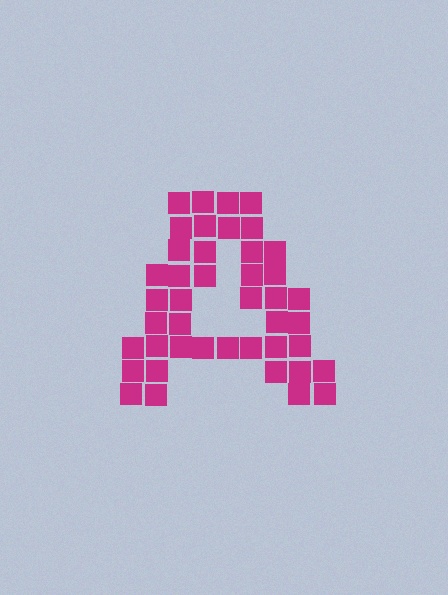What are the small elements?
The small elements are squares.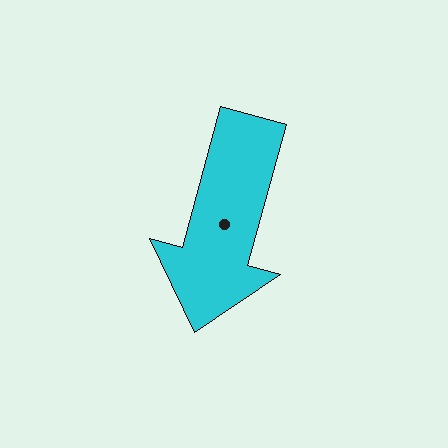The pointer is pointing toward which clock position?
Roughly 7 o'clock.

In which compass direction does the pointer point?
South.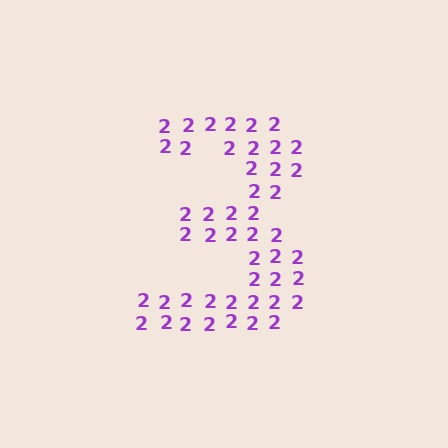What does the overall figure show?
The overall figure shows the digit 3.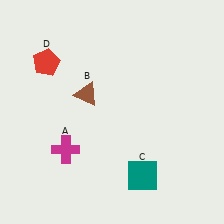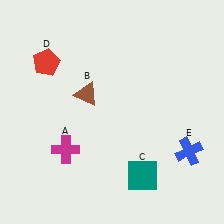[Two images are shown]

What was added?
A blue cross (E) was added in Image 2.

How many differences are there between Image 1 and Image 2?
There is 1 difference between the two images.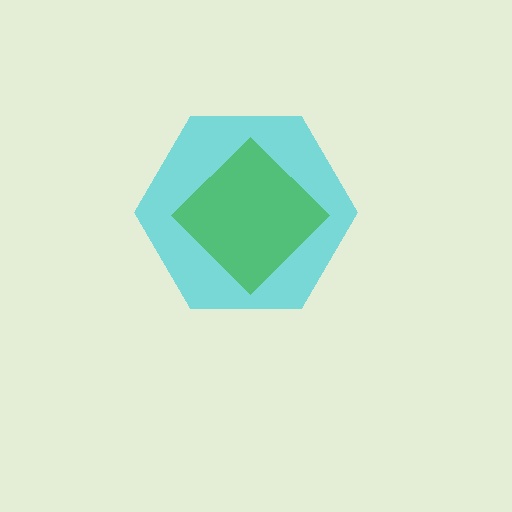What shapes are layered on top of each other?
The layered shapes are: a cyan hexagon, a green diamond.